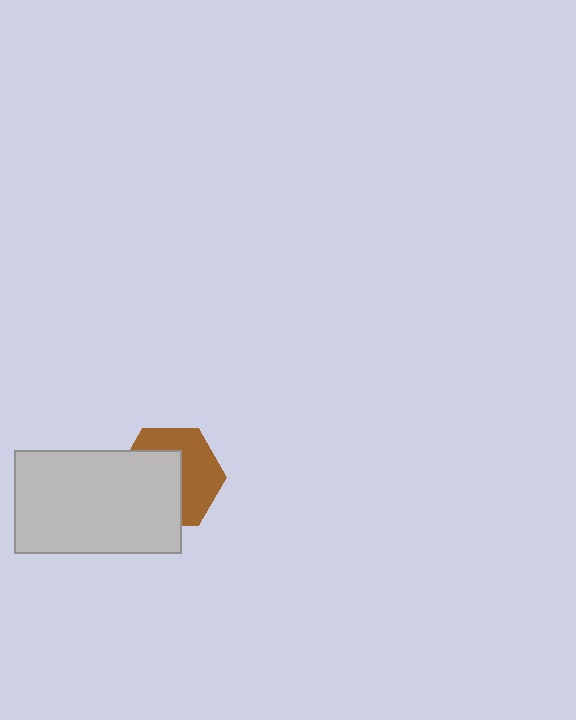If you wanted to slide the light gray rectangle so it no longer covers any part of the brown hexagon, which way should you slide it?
Slide it toward the lower-left — that is the most direct way to separate the two shapes.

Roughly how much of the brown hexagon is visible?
About half of it is visible (roughly 49%).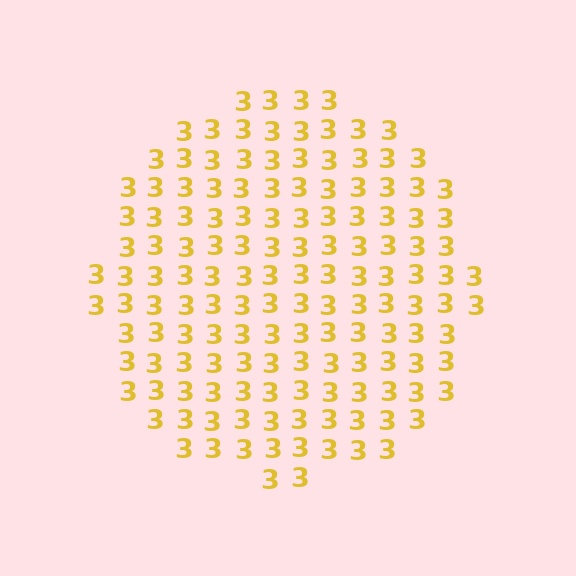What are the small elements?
The small elements are digit 3's.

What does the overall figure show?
The overall figure shows a circle.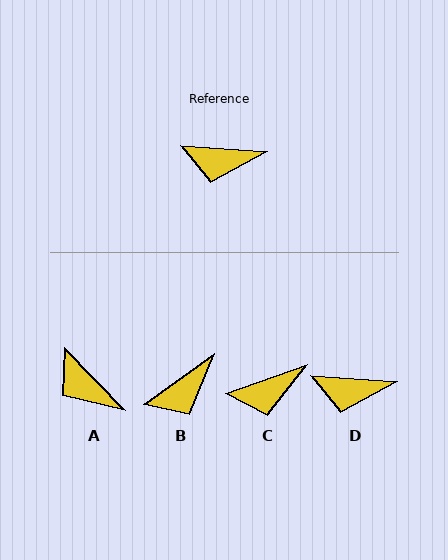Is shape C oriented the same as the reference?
No, it is off by about 24 degrees.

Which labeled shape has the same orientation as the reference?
D.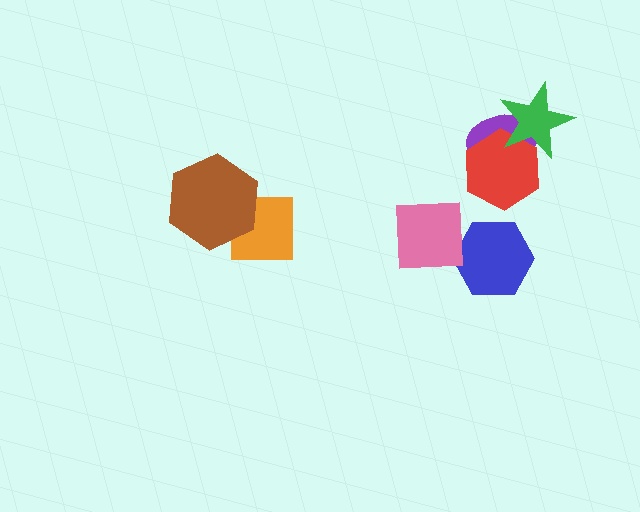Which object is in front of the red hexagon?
The green star is in front of the red hexagon.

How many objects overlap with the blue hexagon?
0 objects overlap with the blue hexagon.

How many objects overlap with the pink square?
0 objects overlap with the pink square.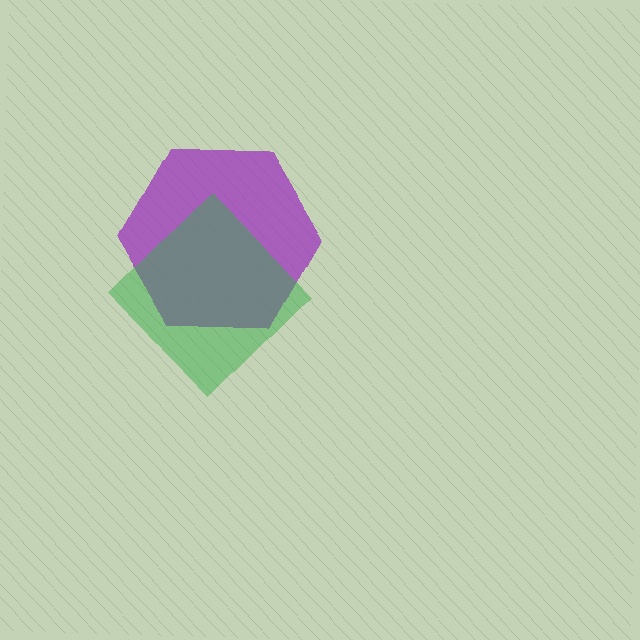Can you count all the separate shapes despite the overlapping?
Yes, there are 2 separate shapes.